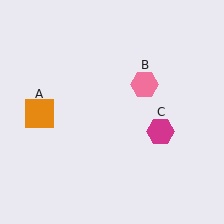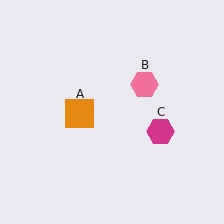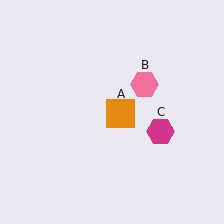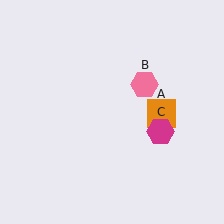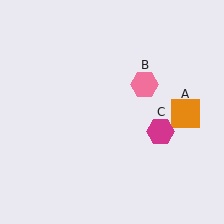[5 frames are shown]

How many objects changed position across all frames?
1 object changed position: orange square (object A).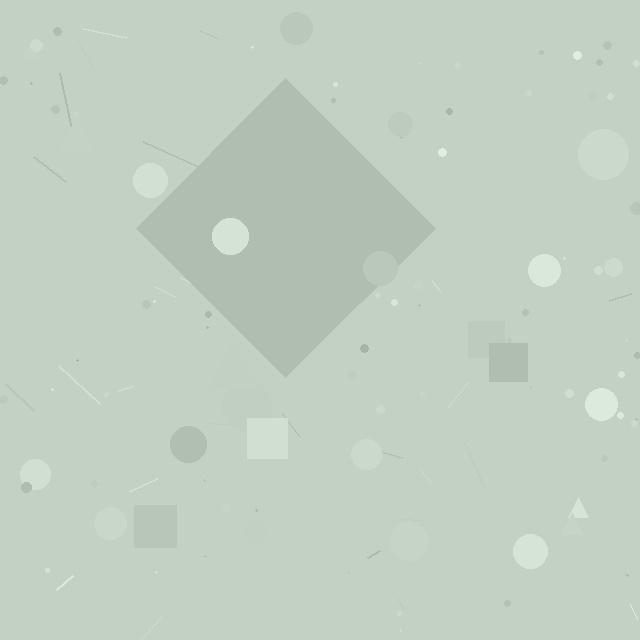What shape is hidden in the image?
A diamond is hidden in the image.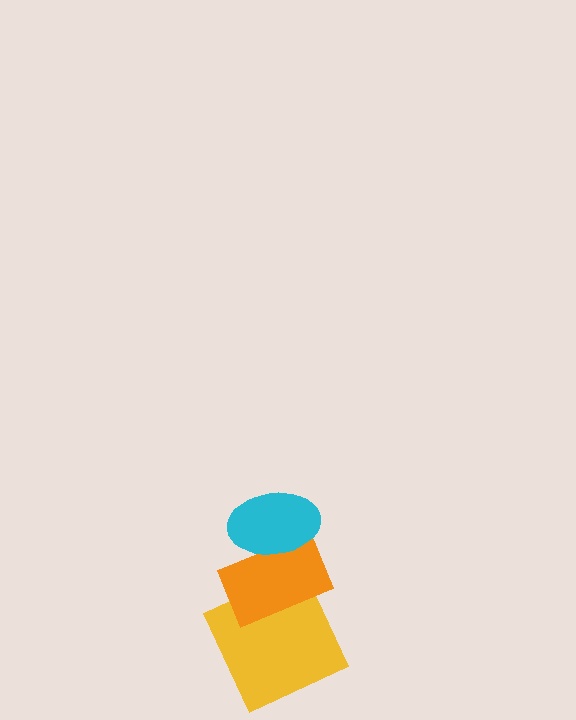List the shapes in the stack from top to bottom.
From top to bottom: the cyan ellipse, the orange rectangle, the yellow square.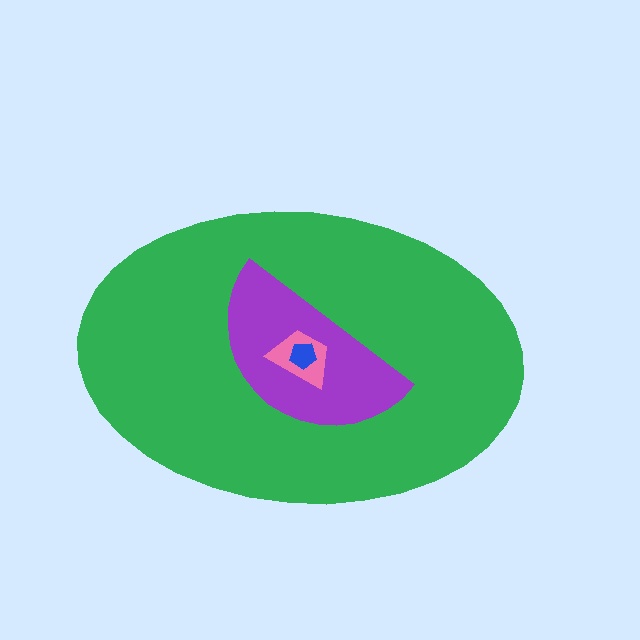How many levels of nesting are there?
4.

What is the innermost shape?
The blue pentagon.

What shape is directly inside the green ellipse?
The purple semicircle.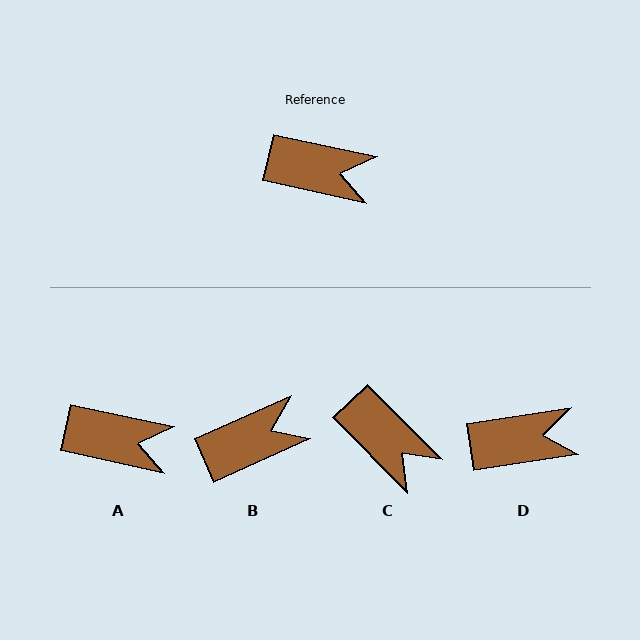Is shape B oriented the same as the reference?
No, it is off by about 36 degrees.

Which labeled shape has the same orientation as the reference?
A.